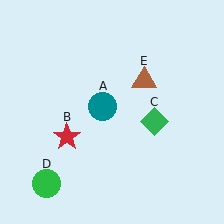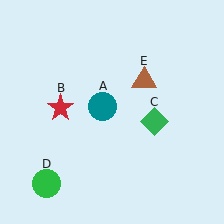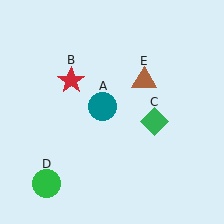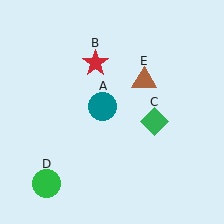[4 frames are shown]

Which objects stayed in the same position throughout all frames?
Teal circle (object A) and green diamond (object C) and green circle (object D) and brown triangle (object E) remained stationary.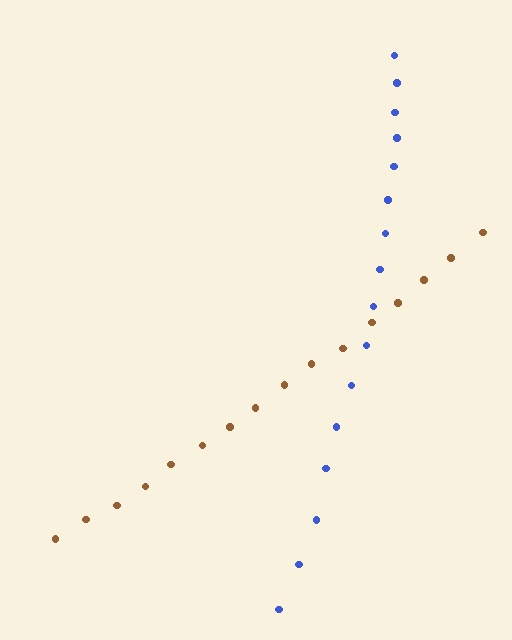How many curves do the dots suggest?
There are 2 distinct paths.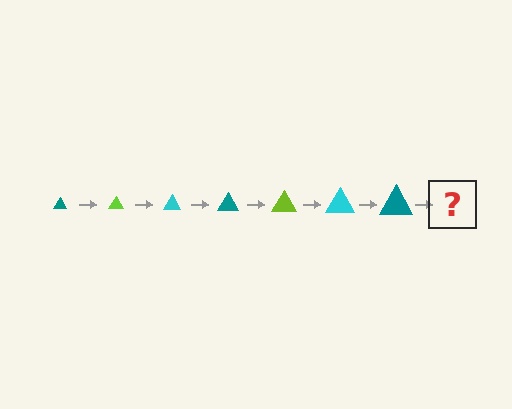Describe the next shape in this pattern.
It should be a lime triangle, larger than the previous one.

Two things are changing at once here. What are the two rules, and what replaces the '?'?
The two rules are that the triangle grows larger each step and the color cycles through teal, lime, and cyan. The '?' should be a lime triangle, larger than the previous one.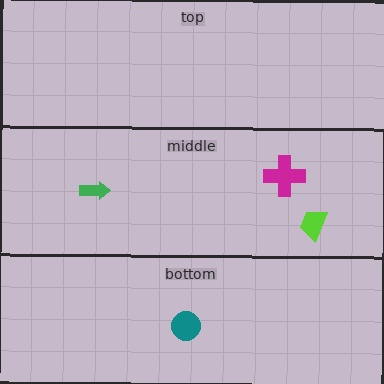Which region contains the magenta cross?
The middle region.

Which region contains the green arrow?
The middle region.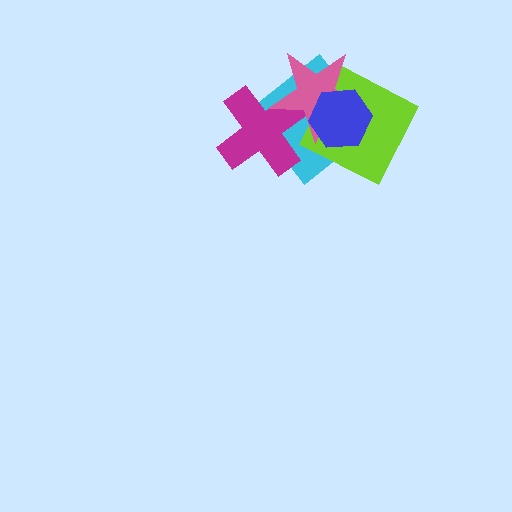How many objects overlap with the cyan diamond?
4 objects overlap with the cyan diamond.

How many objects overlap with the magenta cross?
2 objects overlap with the magenta cross.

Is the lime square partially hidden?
Yes, it is partially covered by another shape.